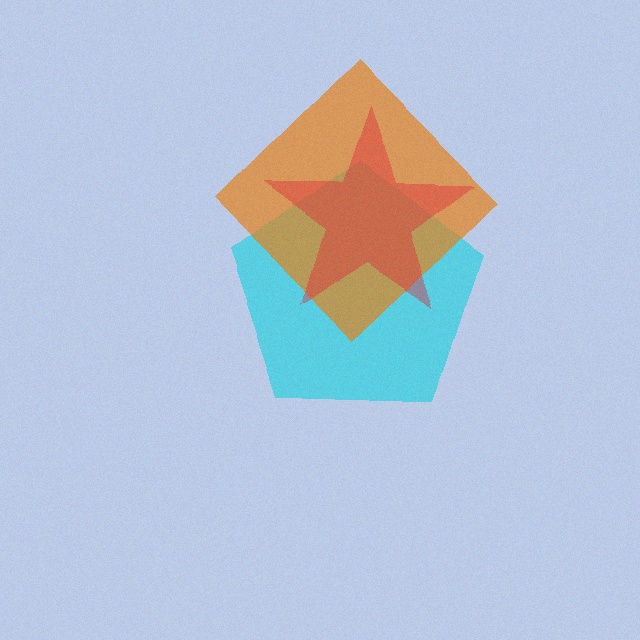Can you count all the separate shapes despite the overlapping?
Yes, there are 3 separate shapes.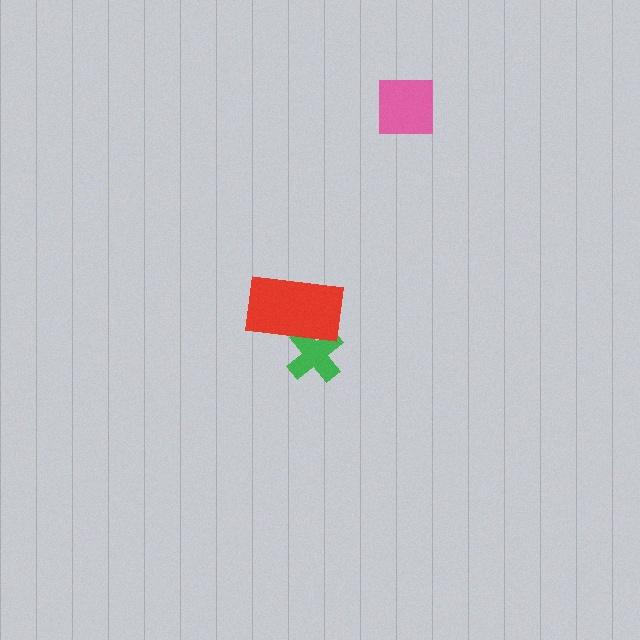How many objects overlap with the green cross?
1 object overlaps with the green cross.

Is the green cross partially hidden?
Yes, it is partially covered by another shape.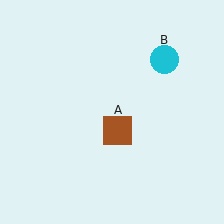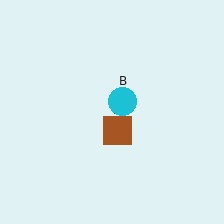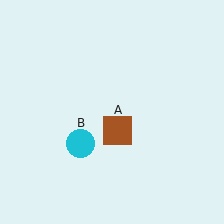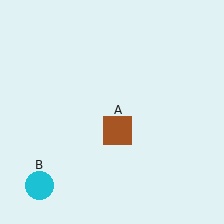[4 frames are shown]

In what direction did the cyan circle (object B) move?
The cyan circle (object B) moved down and to the left.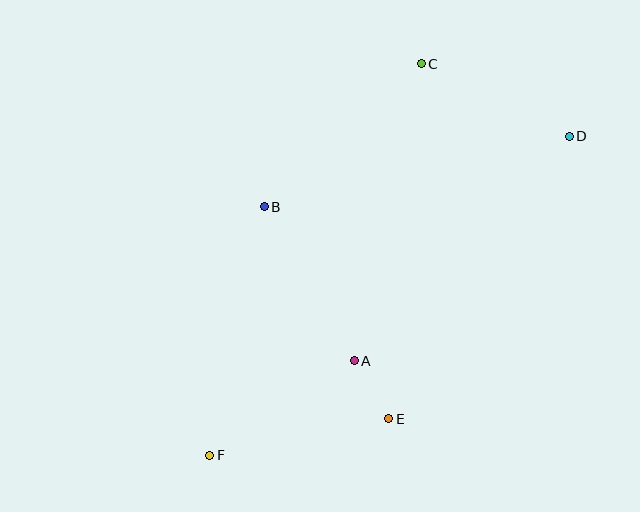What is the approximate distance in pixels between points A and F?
The distance between A and F is approximately 172 pixels.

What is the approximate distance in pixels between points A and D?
The distance between A and D is approximately 311 pixels.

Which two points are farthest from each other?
Points D and F are farthest from each other.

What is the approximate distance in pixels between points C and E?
The distance between C and E is approximately 356 pixels.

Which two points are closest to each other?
Points A and E are closest to each other.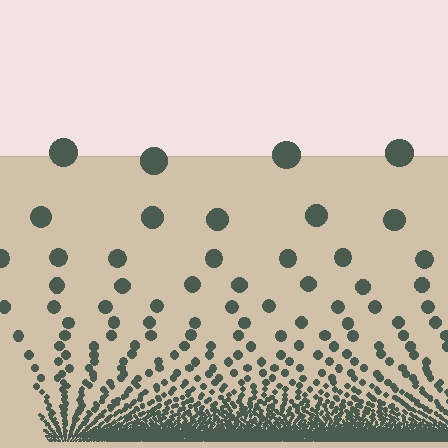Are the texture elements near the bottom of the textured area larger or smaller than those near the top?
Smaller. The gradient is inverted — elements near the bottom are smaller and denser.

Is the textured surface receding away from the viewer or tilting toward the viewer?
The surface appears to tilt toward the viewer. Texture elements get larger and sparser toward the top.